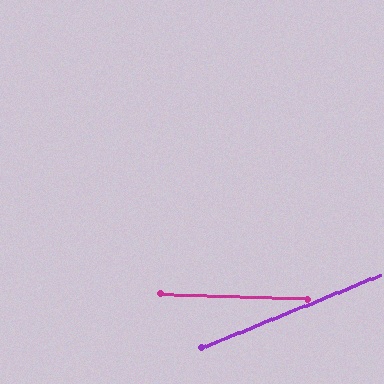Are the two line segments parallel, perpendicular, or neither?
Neither parallel nor perpendicular — they differ by about 24°.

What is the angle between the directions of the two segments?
Approximately 24 degrees.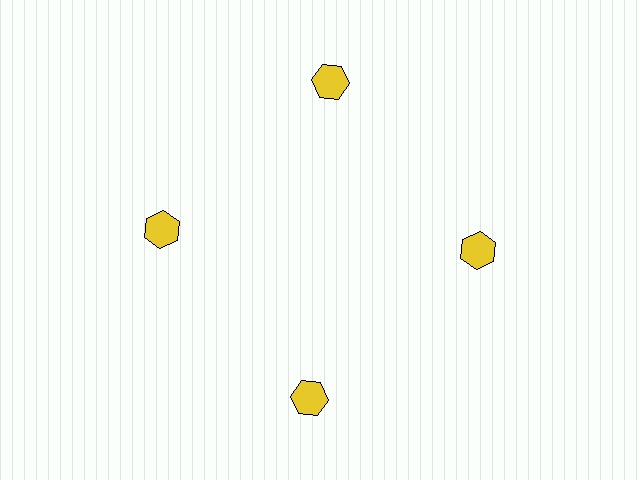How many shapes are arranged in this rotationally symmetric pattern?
There are 4 shapes, arranged in 4 groups of 1.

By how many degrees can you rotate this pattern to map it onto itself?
The pattern maps onto itself every 90 degrees of rotation.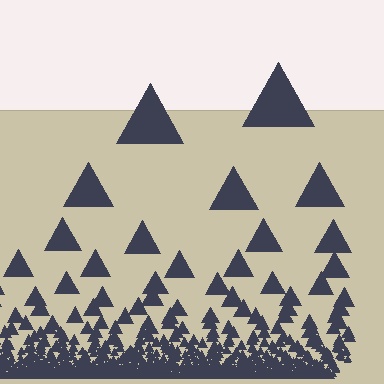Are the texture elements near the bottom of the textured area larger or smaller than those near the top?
Smaller. The gradient is inverted — elements near the bottom are smaller and denser.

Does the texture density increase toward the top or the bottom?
Density increases toward the bottom.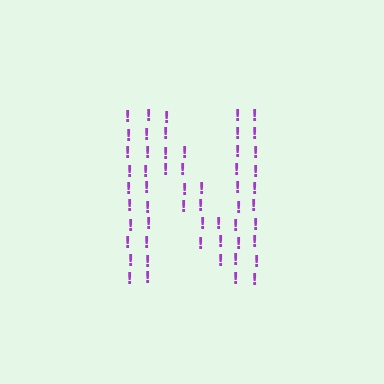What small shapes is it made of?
It is made of small exclamation marks.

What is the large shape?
The large shape is the letter N.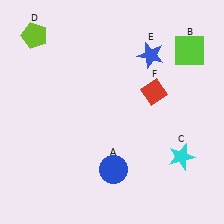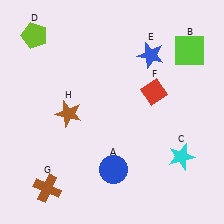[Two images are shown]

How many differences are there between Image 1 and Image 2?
There are 2 differences between the two images.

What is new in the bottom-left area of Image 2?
A brown star (H) was added in the bottom-left area of Image 2.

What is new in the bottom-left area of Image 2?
A brown cross (G) was added in the bottom-left area of Image 2.